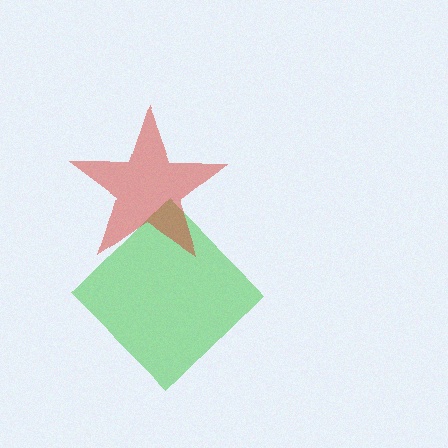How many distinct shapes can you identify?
There are 2 distinct shapes: a green diamond, a red star.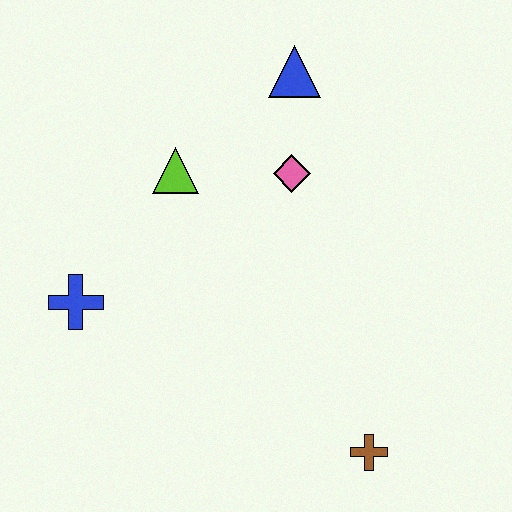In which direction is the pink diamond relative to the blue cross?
The pink diamond is to the right of the blue cross.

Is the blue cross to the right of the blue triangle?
No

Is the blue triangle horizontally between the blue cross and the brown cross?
Yes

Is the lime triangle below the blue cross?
No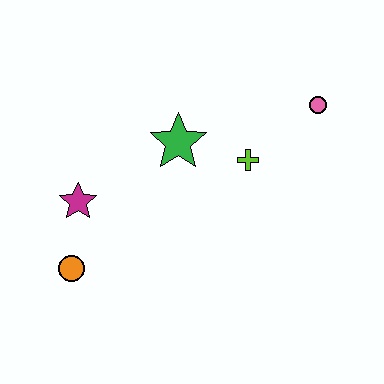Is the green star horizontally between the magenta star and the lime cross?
Yes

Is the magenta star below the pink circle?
Yes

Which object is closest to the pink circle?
The lime cross is closest to the pink circle.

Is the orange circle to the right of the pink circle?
No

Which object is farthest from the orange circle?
The pink circle is farthest from the orange circle.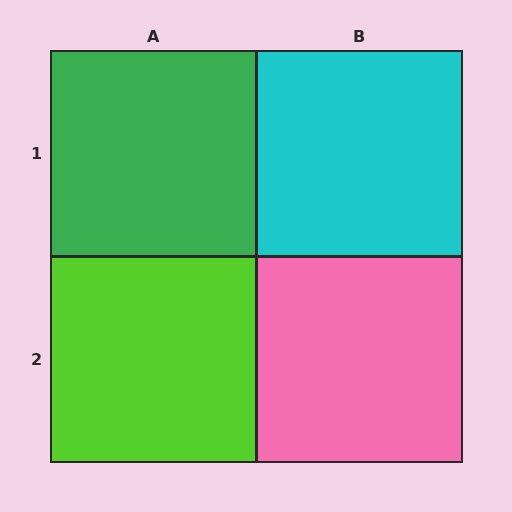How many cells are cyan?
1 cell is cyan.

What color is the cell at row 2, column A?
Lime.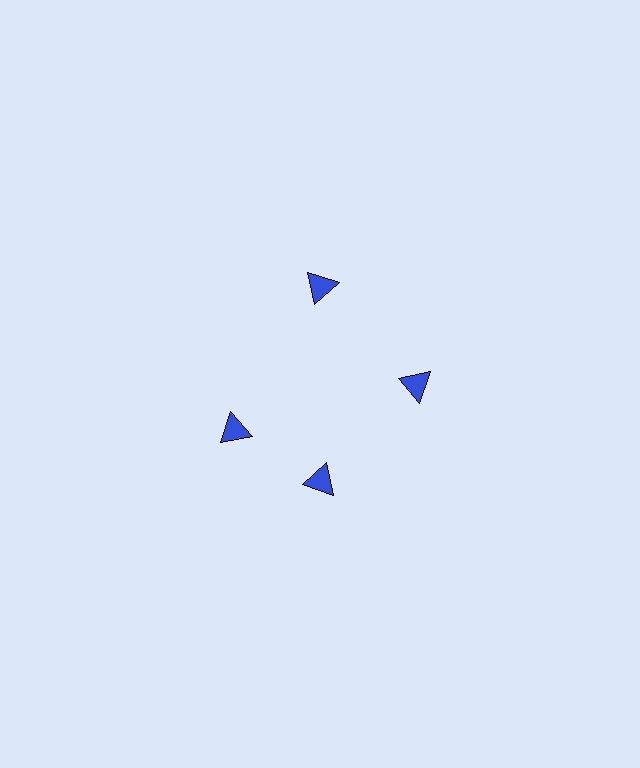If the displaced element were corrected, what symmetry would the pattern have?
It would have 4-fold rotational symmetry — the pattern would map onto itself every 90 degrees.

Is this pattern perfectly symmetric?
No. The 4 blue triangles are arranged in a ring, but one element near the 9 o'clock position is rotated out of alignment along the ring, breaking the 4-fold rotational symmetry.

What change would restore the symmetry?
The symmetry would be restored by rotating it back into even spacing with its neighbors so that all 4 triangles sit at equal angles and equal distance from the center.